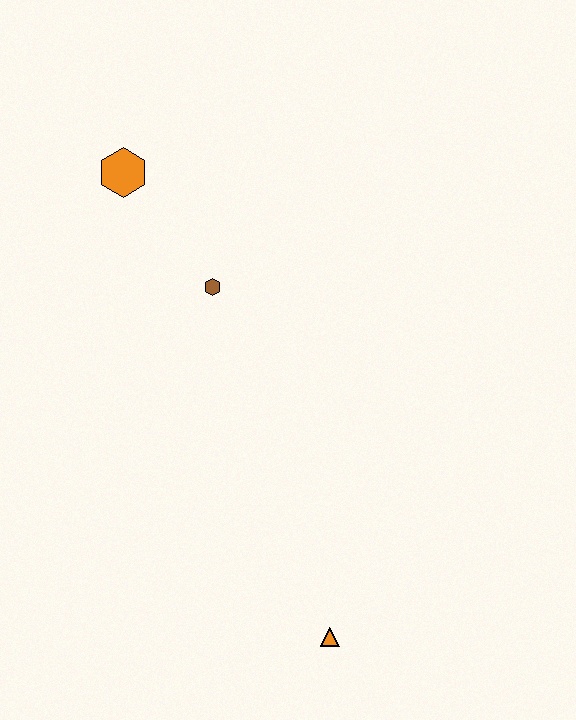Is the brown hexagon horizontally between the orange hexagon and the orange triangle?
Yes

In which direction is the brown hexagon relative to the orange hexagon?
The brown hexagon is below the orange hexagon.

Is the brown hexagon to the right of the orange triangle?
No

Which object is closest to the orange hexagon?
The brown hexagon is closest to the orange hexagon.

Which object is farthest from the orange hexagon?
The orange triangle is farthest from the orange hexagon.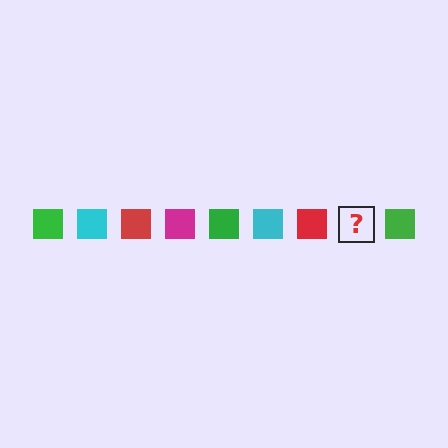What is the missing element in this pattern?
The missing element is a magenta square.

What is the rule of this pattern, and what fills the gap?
The rule is that the pattern cycles through green, cyan, red, magenta squares. The gap should be filled with a magenta square.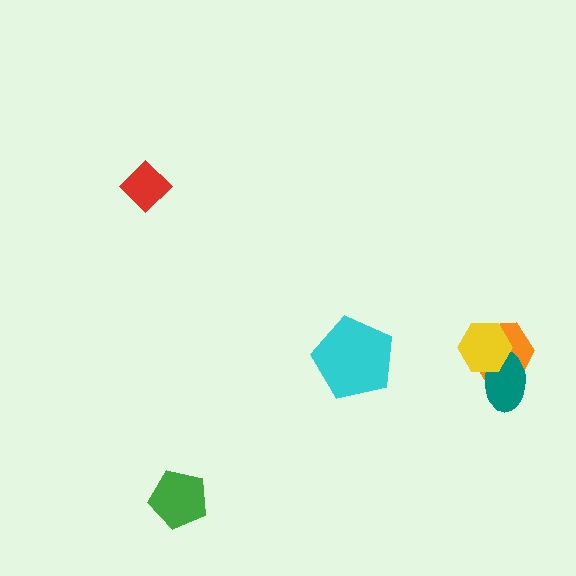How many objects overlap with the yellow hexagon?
2 objects overlap with the yellow hexagon.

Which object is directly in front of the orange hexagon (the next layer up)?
The teal ellipse is directly in front of the orange hexagon.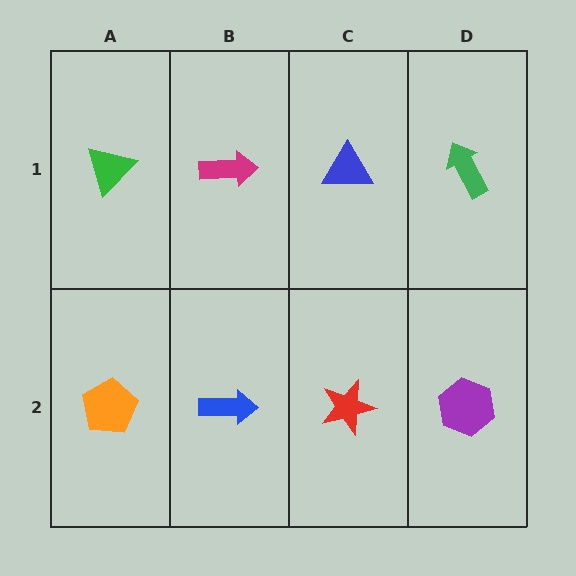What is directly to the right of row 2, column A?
A blue arrow.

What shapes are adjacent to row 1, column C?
A red star (row 2, column C), a magenta arrow (row 1, column B), a green arrow (row 1, column D).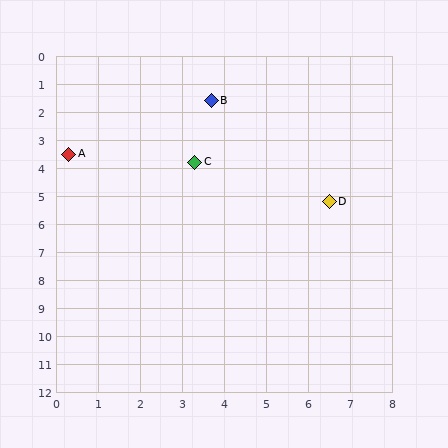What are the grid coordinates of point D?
Point D is at approximately (6.5, 5.2).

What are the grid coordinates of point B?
Point B is at approximately (3.7, 1.6).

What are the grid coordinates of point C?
Point C is at approximately (3.3, 3.8).